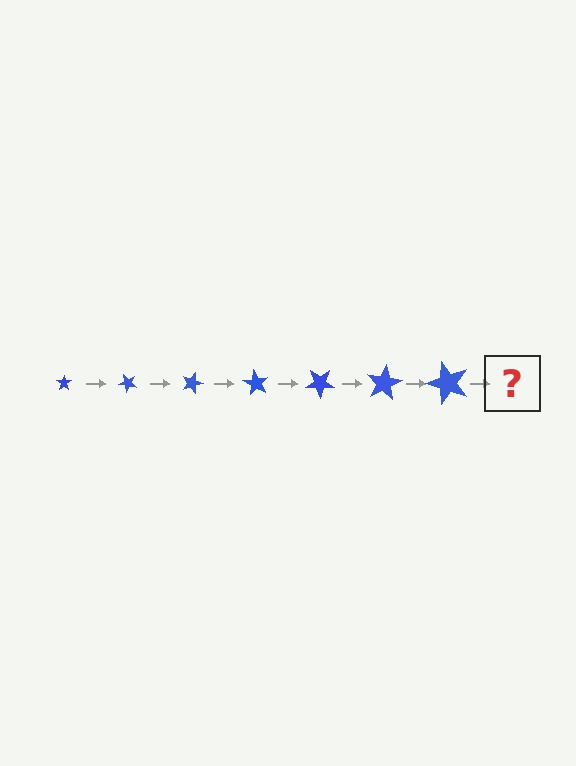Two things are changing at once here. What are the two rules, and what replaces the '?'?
The two rules are that the star grows larger each step and it rotates 45 degrees each step. The '?' should be a star, larger than the previous one and rotated 315 degrees from the start.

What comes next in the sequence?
The next element should be a star, larger than the previous one and rotated 315 degrees from the start.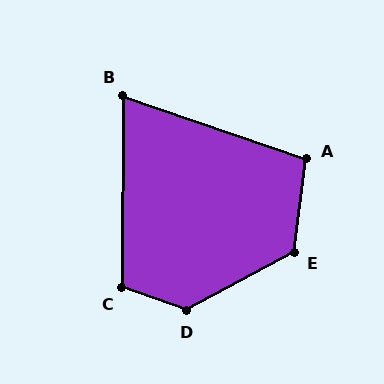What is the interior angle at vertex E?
Approximately 126 degrees (obtuse).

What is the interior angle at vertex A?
Approximately 102 degrees (obtuse).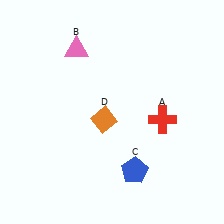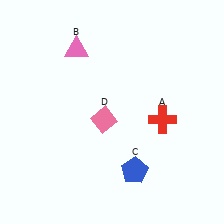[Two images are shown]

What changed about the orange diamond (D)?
In Image 1, D is orange. In Image 2, it changed to pink.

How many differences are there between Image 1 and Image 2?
There is 1 difference between the two images.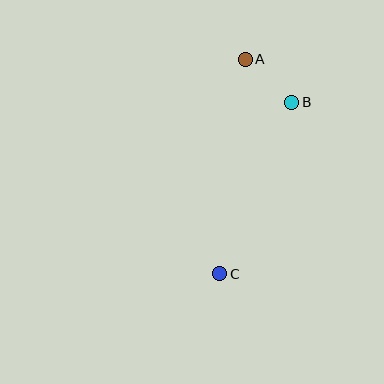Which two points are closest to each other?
Points A and B are closest to each other.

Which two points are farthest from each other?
Points A and C are farthest from each other.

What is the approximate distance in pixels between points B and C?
The distance between B and C is approximately 186 pixels.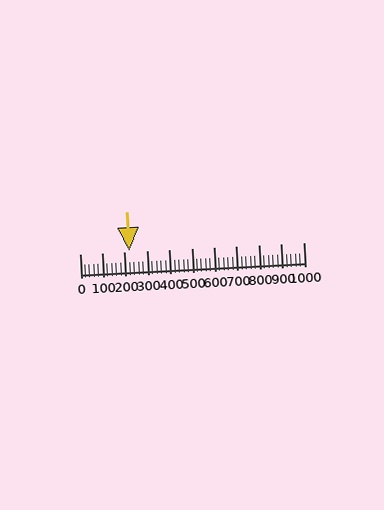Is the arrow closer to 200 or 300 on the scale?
The arrow is closer to 200.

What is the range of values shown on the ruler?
The ruler shows values from 0 to 1000.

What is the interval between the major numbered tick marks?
The major tick marks are spaced 100 units apart.